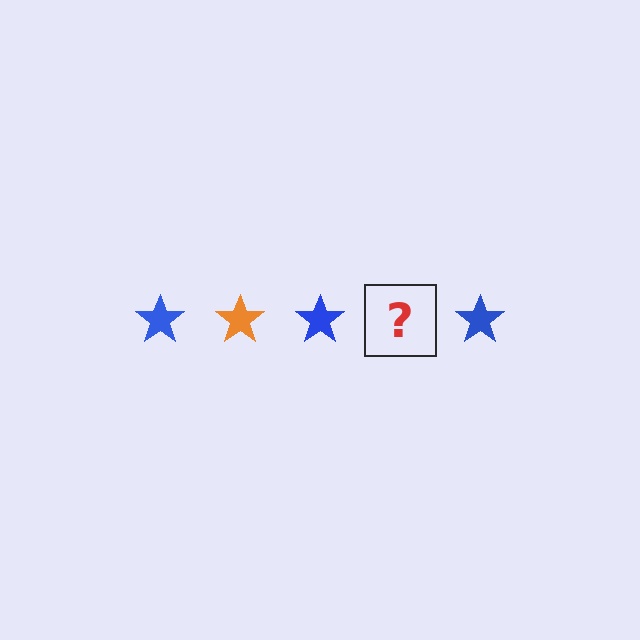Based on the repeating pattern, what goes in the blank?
The blank should be an orange star.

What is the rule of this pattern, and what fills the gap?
The rule is that the pattern cycles through blue, orange stars. The gap should be filled with an orange star.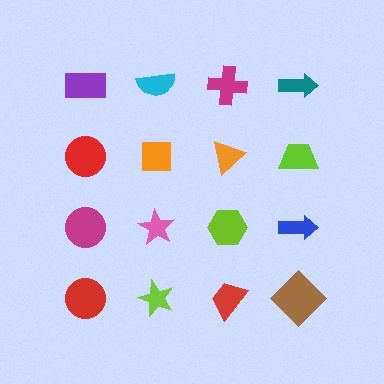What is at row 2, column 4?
A lime trapezoid.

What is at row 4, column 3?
A red trapezoid.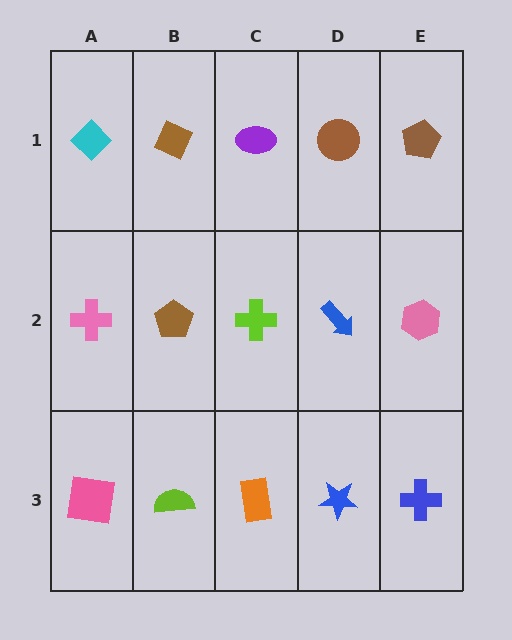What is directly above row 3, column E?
A pink hexagon.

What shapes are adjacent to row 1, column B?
A brown pentagon (row 2, column B), a cyan diamond (row 1, column A), a purple ellipse (row 1, column C).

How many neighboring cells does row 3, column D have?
3.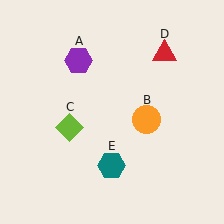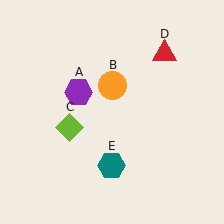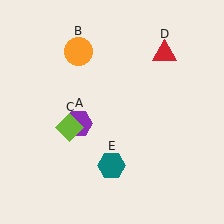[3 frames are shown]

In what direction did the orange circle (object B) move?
The orange circle (object B) moved up and to the left.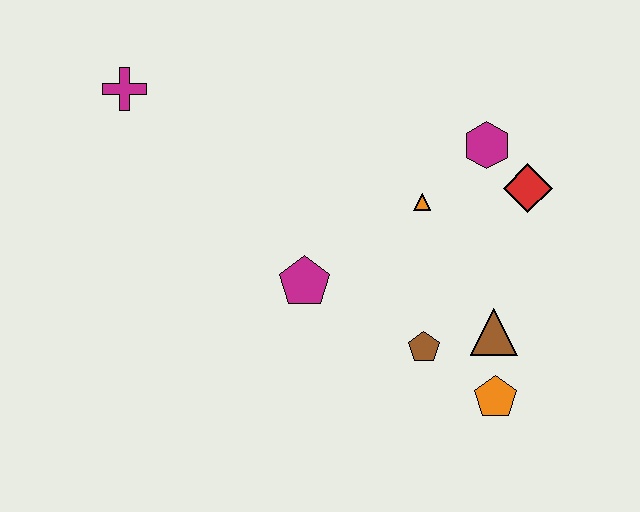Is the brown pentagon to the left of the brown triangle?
Yes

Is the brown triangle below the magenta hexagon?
Yes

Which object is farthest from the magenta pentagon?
The magenta cross is farthest from the magenta pentagon.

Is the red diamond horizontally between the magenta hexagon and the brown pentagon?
No